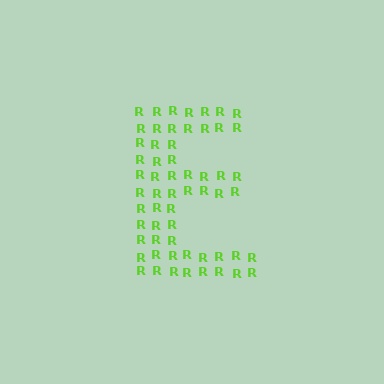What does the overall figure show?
The overall figure shows the letter E.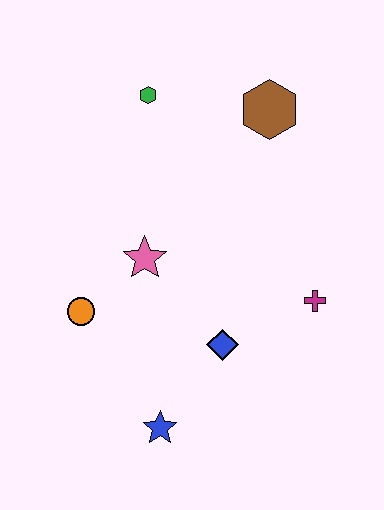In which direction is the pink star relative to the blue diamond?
The pink star is above the blue diamond.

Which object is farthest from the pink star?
The brown hexagon is farthest from the pink star.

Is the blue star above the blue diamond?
No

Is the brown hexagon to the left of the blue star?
No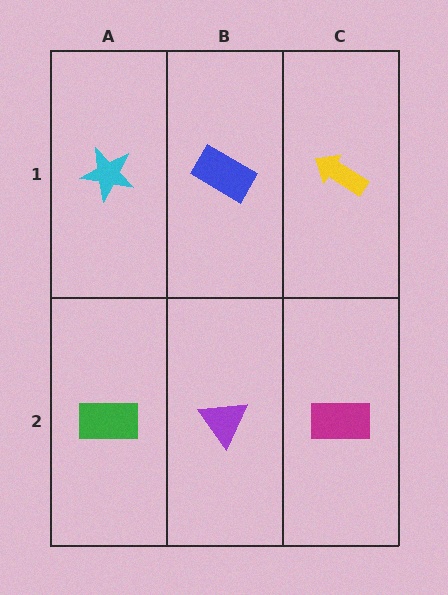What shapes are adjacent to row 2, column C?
A yellow arrow (row 1, column C), a purple triangle (row 2, column B).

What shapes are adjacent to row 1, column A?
A green rectangle (row 2, column A), a blue rectangle (row 1, column B).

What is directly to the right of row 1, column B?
A yellow arrow.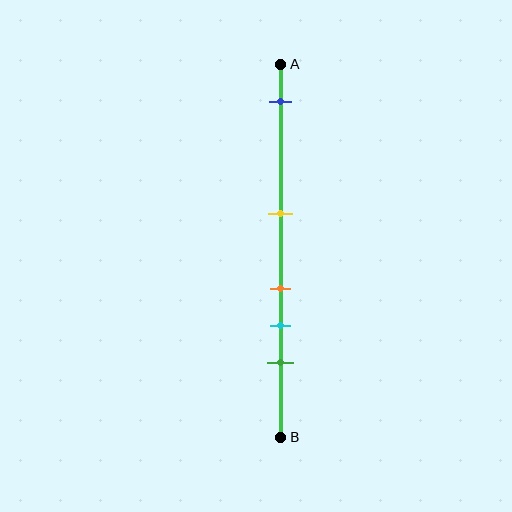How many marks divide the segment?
There are 5 marks dividing the segment.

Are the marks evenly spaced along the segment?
No, the marks are not evenly spaced.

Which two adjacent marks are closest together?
The orange and cyan marks are the closest adjacent pair.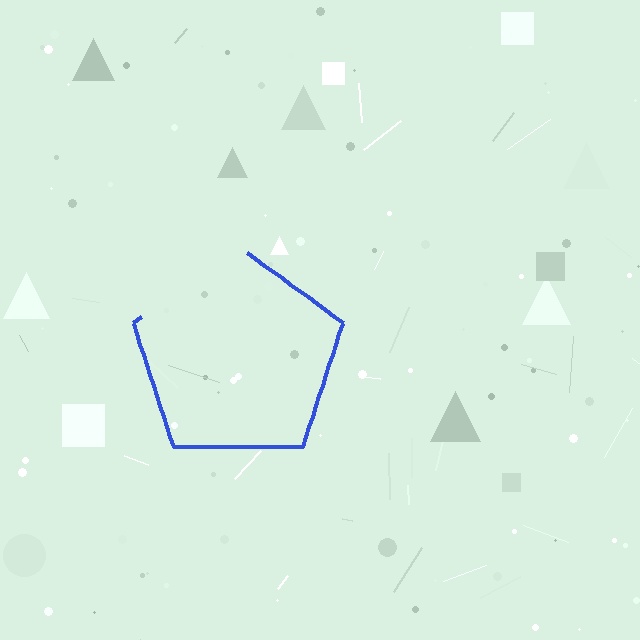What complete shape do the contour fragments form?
The contour fragments form a pentagon.